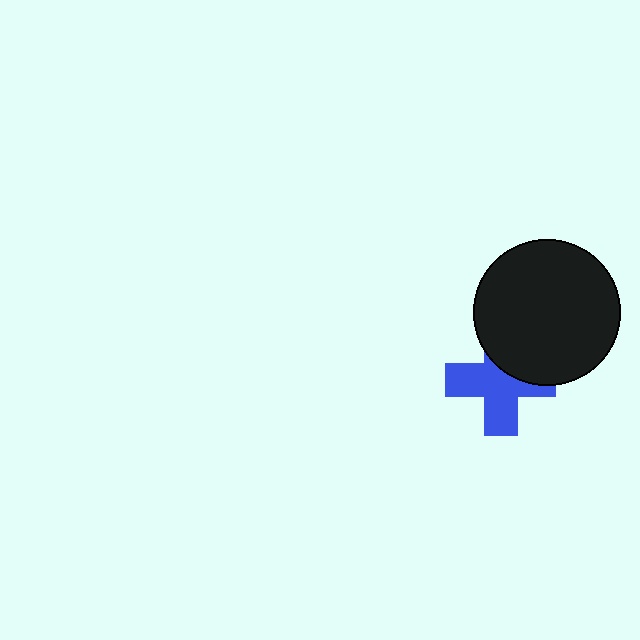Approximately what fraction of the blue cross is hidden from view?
Roughly 36% of the blue cross is hidden behind the black circle.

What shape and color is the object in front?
The object in front is a black circle.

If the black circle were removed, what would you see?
You would see the complete blue cross.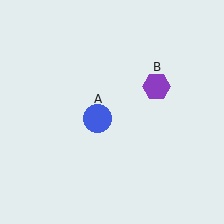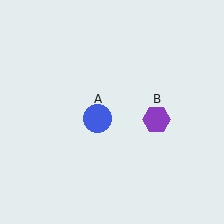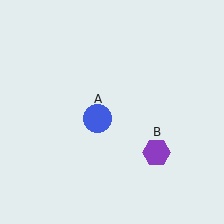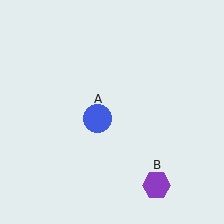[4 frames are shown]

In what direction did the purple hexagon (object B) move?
The purple hexagon (object B) moved down.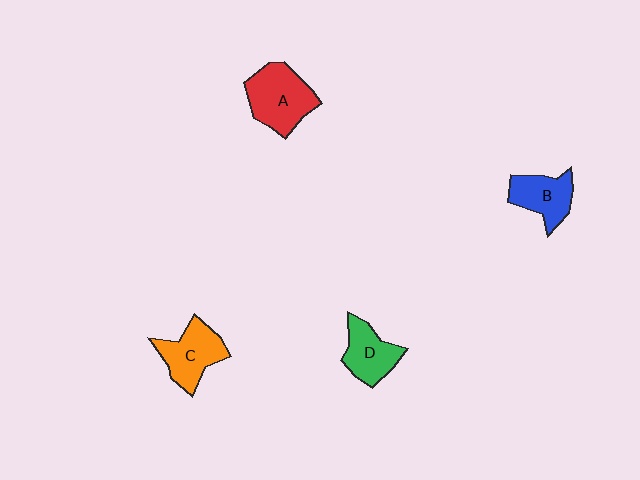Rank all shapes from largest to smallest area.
From largest to smallest: A (red), C (orange), D (green), B (blue).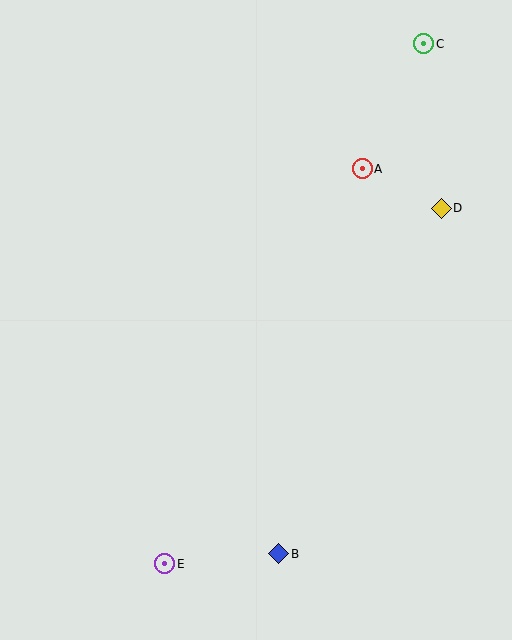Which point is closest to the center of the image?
Point A at (362, 169) is closest to the center.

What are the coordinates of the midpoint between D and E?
The midpoint between D and E is at (303, 386).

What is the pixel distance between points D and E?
The distance between D and E is 450 pixels.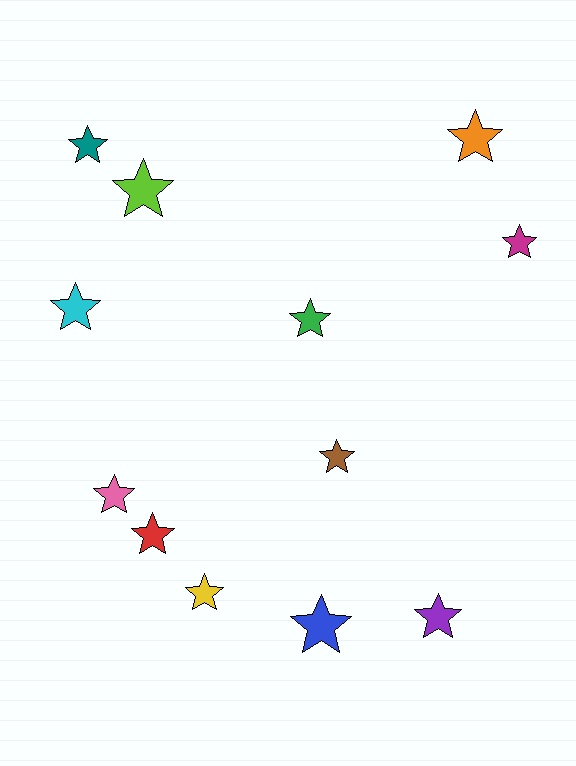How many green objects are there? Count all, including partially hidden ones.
There is 1 green object.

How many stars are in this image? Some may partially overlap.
There are 12 stars.